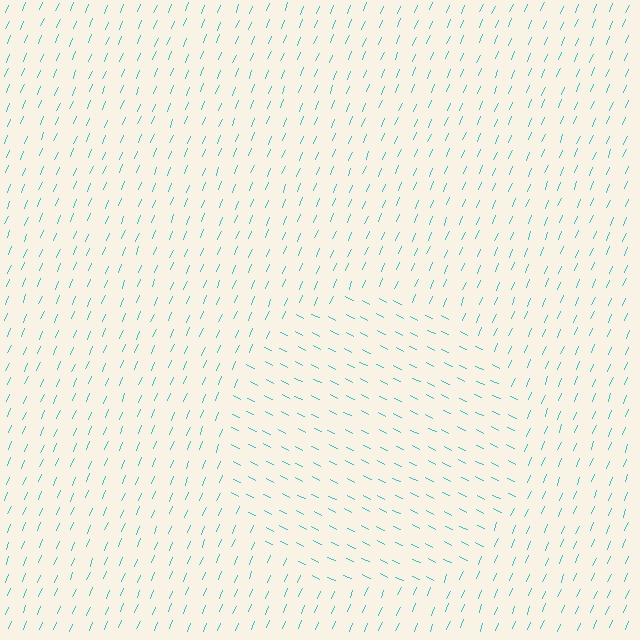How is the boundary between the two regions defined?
The boundary is defined purely by a change in line orientation (approximately 86 degrees difference). All lines are the same color and thickness.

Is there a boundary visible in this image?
Yes, there is a texture boundary formed by a change in line orientation.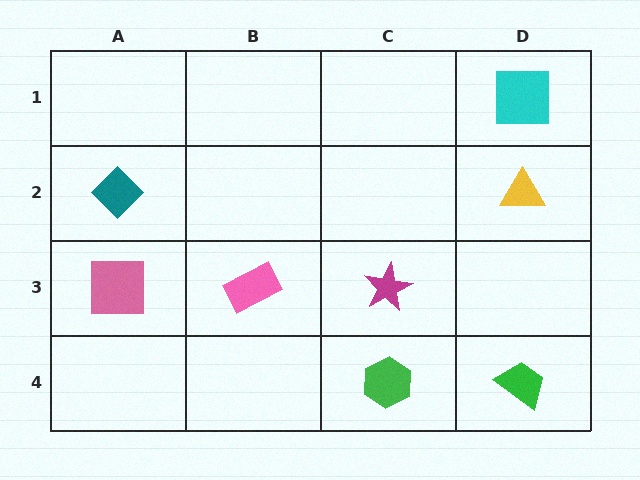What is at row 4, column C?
A green hexagon.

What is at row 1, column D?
A cyan square.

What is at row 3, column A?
A pink square.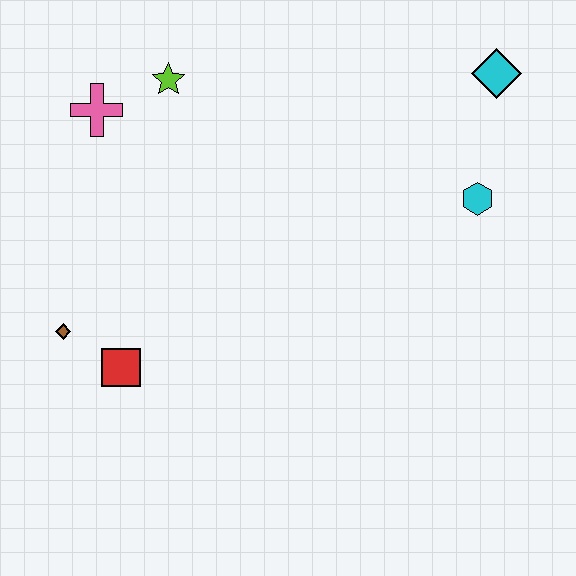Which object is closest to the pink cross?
The lime star is closest to the pink cross.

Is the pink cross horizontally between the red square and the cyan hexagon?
No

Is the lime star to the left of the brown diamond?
No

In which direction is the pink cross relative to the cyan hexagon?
The pink cross is to the left of the cyan hexagon.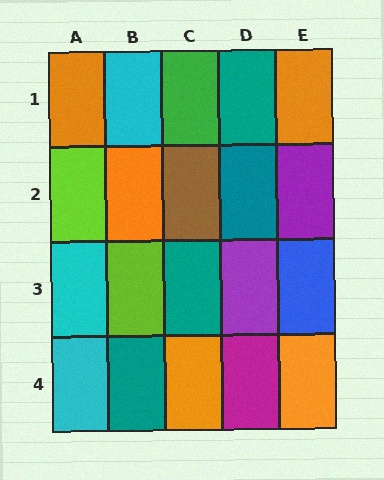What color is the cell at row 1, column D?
Teal.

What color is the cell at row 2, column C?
Brown.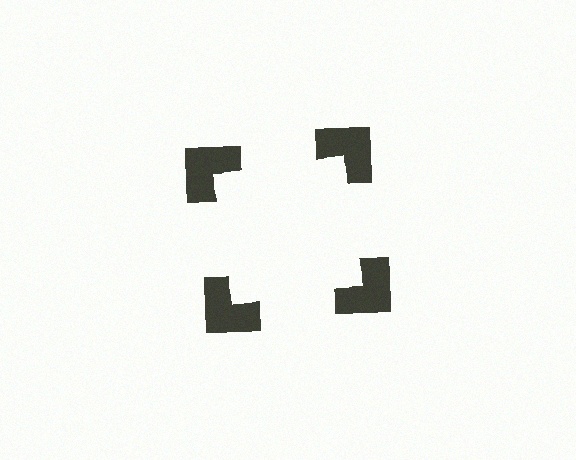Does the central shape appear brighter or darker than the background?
It typically appears slightly brighter than the background, even though no actual brightness change is drawn.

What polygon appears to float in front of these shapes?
An illusory square — its edges are inferred from the aligned wedge cuts in the notched squares, not physically drawn.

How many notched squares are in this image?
There are 4 — one at each vertex of the illusory square.